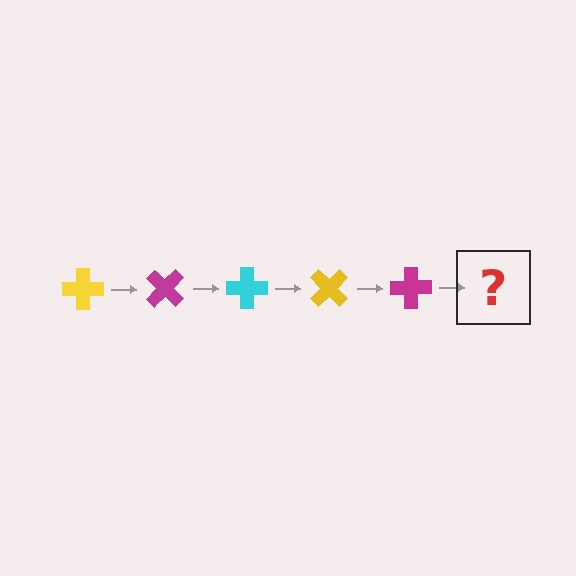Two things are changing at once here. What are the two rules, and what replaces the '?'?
The two rules are that it rotates 45 degrees each step and the color cycles through yellow, magenta, and cyan. The '?' should be a cyan cross, rotated 225 degrees from the start.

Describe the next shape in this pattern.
It should be a cyan cross, rotated 225 degrees from the start.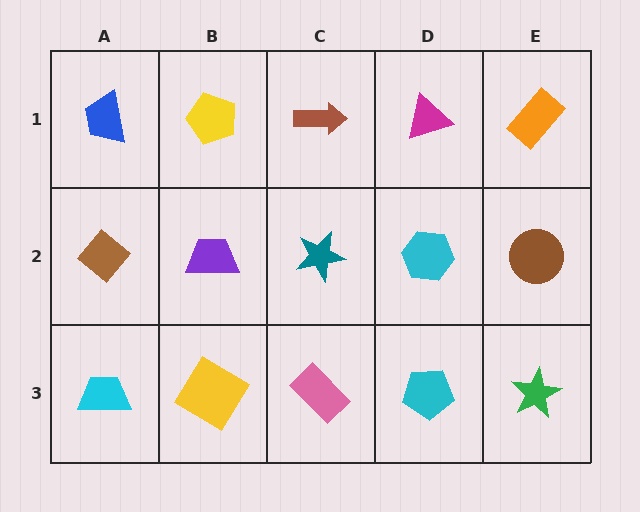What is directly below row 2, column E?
A green star.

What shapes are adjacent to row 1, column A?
A brown diamond (row 2, column A), a yellow pentagon (row 1, column B).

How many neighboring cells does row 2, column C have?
4.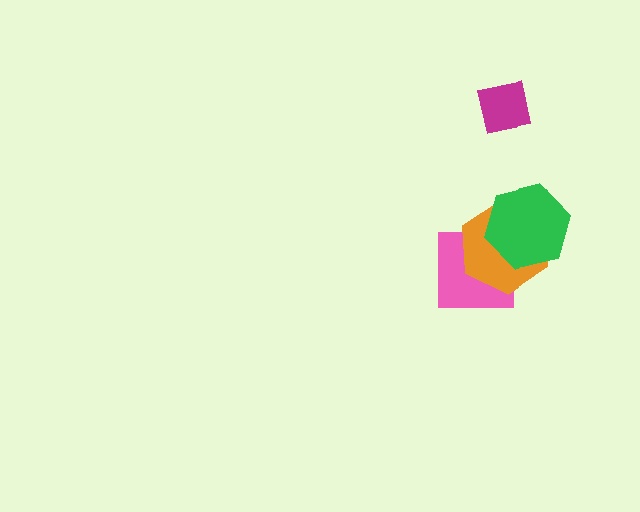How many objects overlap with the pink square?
2 objects overlap with the pink square.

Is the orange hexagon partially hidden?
Yes, it is partially covered by another shape.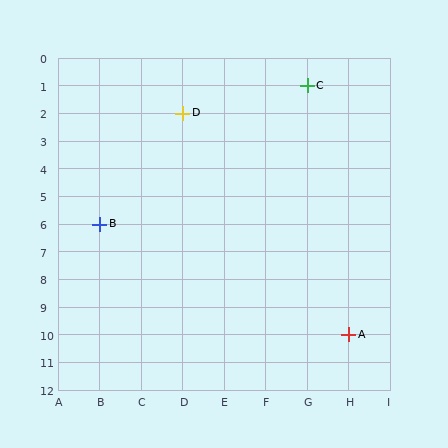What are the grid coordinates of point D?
Point D is at grid coordinates (D, 2).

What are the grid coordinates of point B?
Point B is at grid coordinates (B, 6).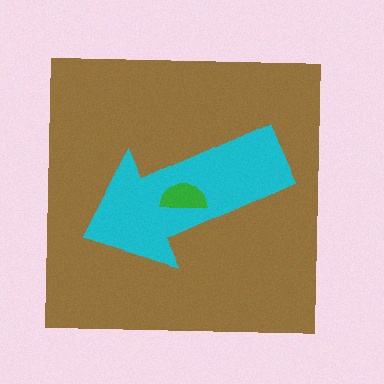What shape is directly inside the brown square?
The cyan arrow.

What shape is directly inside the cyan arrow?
The green semicircle.